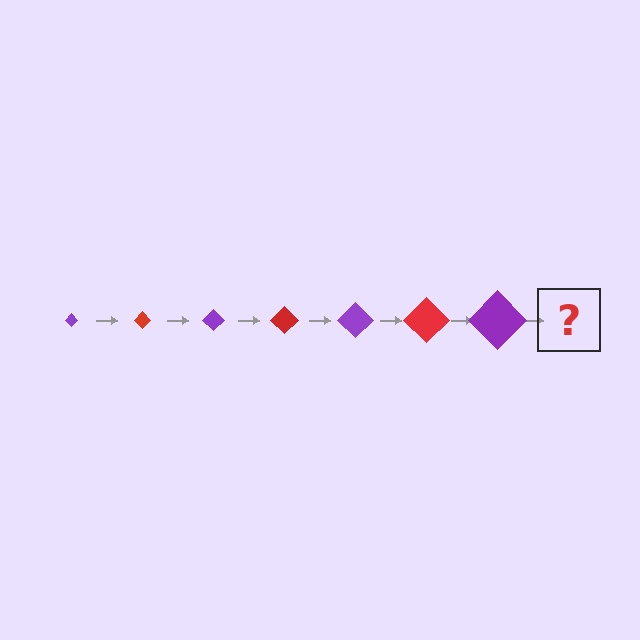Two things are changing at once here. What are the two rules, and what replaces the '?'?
The two rules are that the diamond grows larger each step and the color cycles through purple and red. The '?' should be a red diamond, larger than the previous one.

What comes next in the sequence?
The next element should be a red diamond, larger than the previous one.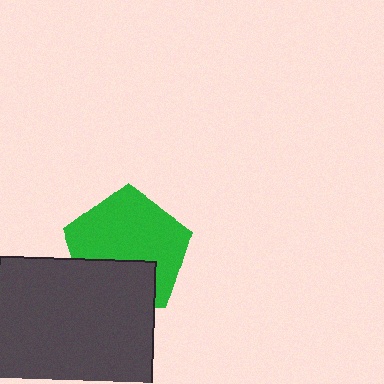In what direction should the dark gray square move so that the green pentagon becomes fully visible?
The dark gray square should move down. That is the shortest direction to clear the overlap and leave the green pentagon fully visible.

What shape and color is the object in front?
The object in front is a dark gray square.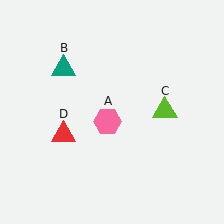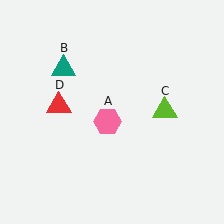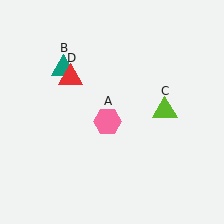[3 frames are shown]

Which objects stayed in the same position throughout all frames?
Pink hexagon (object A) and teal triangle (object B) and lime triangle (object C) remained stationary.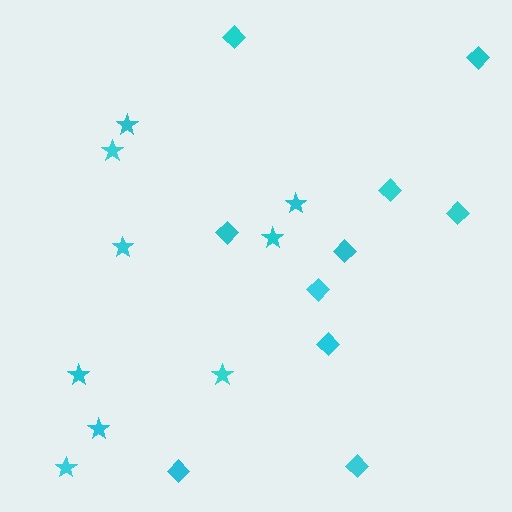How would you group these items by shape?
There are 2 groups: one group of diamonds (10) and one group of stars (9).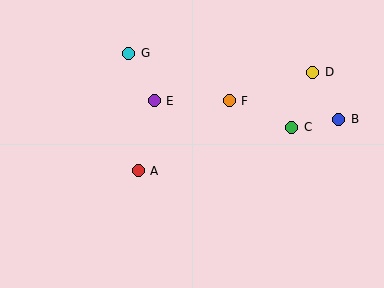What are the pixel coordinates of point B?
Point B is at (339, 119).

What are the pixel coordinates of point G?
Point G is at (129, 53).